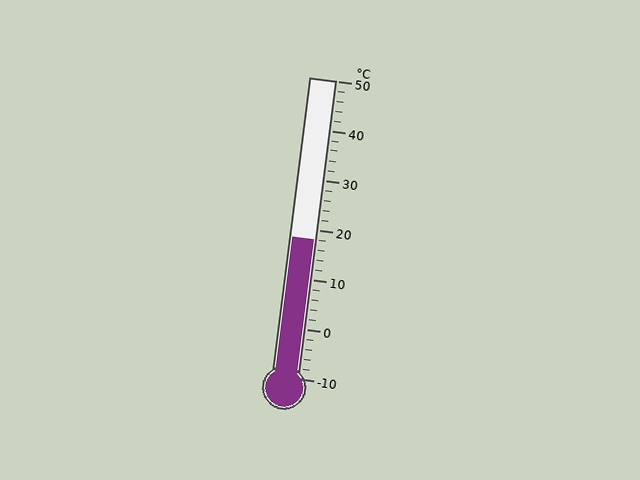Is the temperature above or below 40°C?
The temperature is below 40°C.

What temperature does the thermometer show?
The thermometer shows approximately 18°C.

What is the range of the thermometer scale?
The thermometer scale ranges from -10°C to 50°C.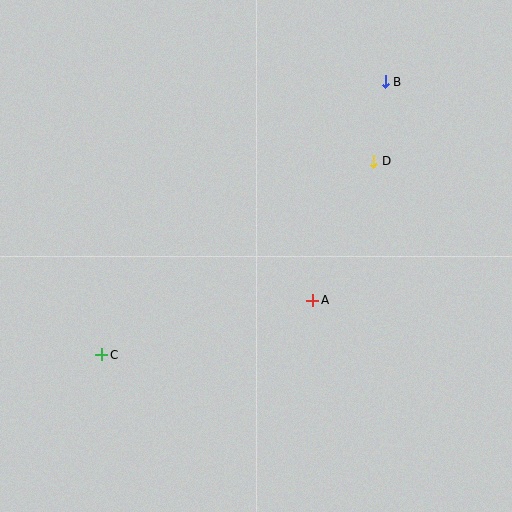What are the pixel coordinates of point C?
Point C is at (102, 355).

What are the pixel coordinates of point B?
Point B is at (385, 82).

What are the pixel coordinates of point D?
Point D is at (374, 161).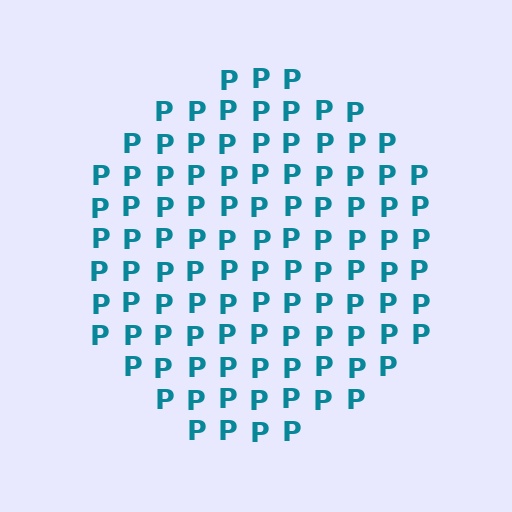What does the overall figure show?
The overall figure shows a circle.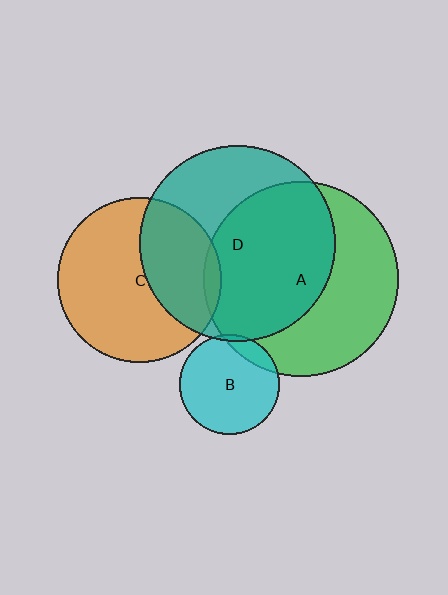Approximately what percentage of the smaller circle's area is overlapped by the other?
Approximately 35%.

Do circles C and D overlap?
Yes.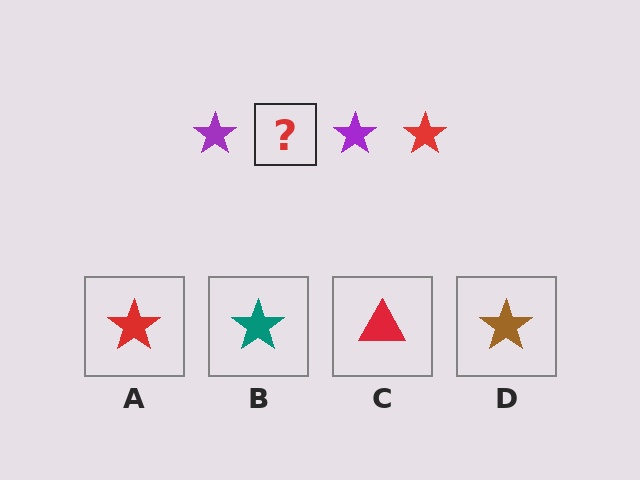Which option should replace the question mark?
Option A.